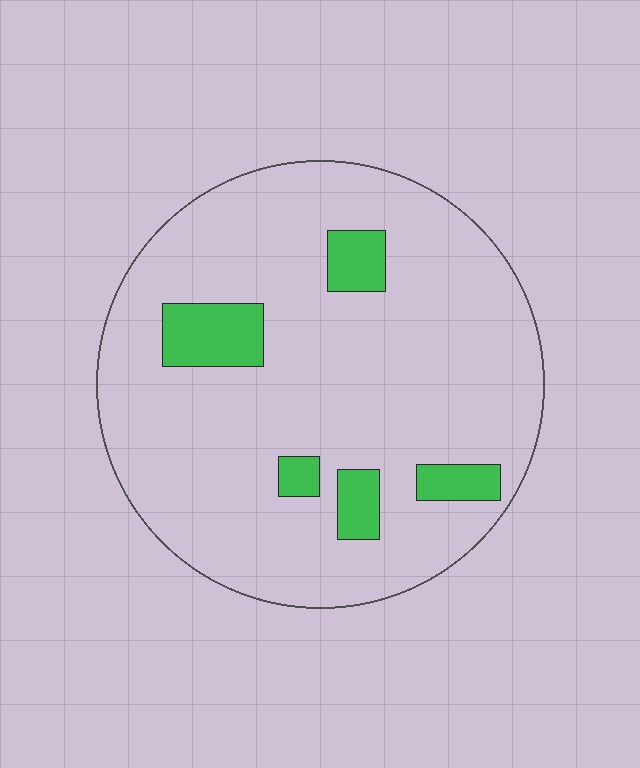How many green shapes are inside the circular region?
5.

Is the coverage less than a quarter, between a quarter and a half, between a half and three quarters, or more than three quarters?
Less than a quarter.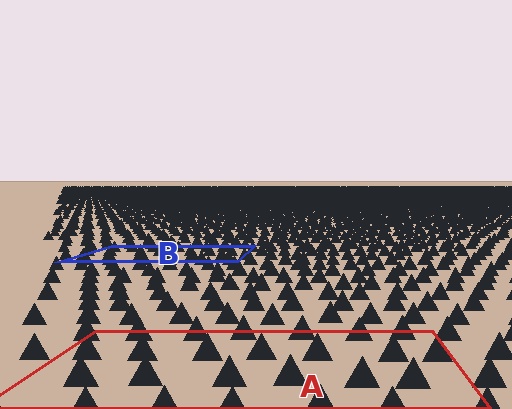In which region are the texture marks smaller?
The texture marks are smaller in region B, because it is farther away.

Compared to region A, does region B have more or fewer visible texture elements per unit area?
Region B has more texture elements per unit area — they are packed more densely because it is farther away.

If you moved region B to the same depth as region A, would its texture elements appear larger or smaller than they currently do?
They would appear larger. At a closer depth, the same texture elements are projected at a bigger on-screen size.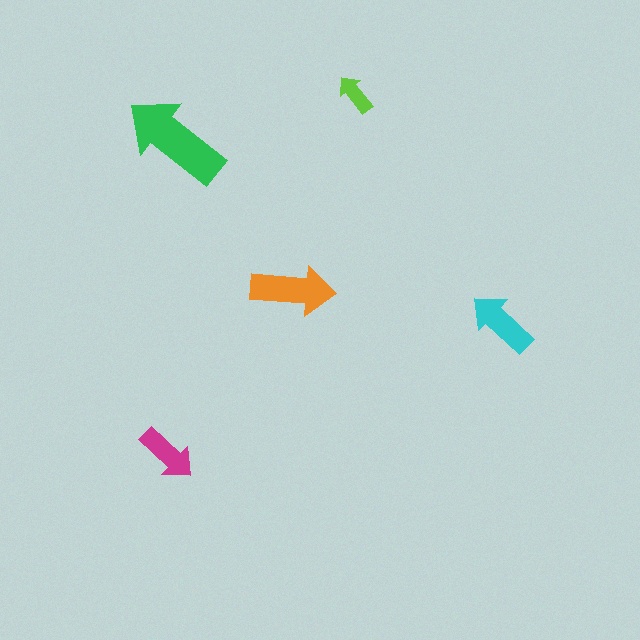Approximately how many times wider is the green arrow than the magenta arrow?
About 2 times wider.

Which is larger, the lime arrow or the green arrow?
The green one.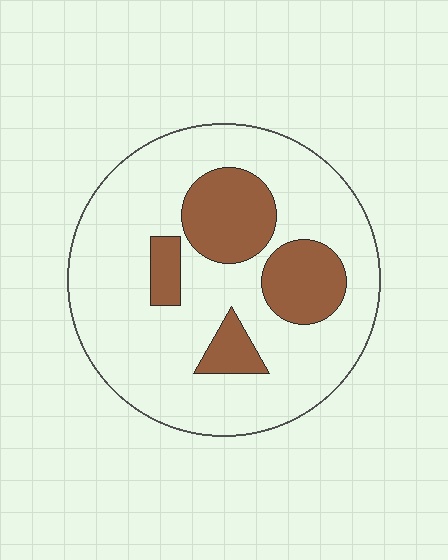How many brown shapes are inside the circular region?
4.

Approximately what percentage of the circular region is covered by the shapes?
Approximately 25%.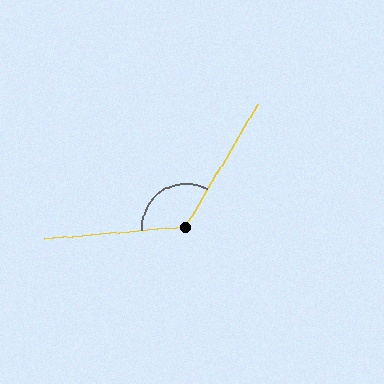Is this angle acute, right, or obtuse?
It is obtuse.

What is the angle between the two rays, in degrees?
Approximately 125 degrees.